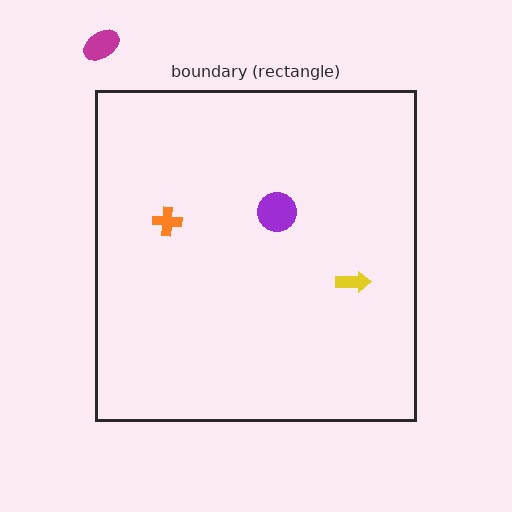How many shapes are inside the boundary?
3 inside, 1 outside.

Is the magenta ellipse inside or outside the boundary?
Outside.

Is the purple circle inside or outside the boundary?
Inside.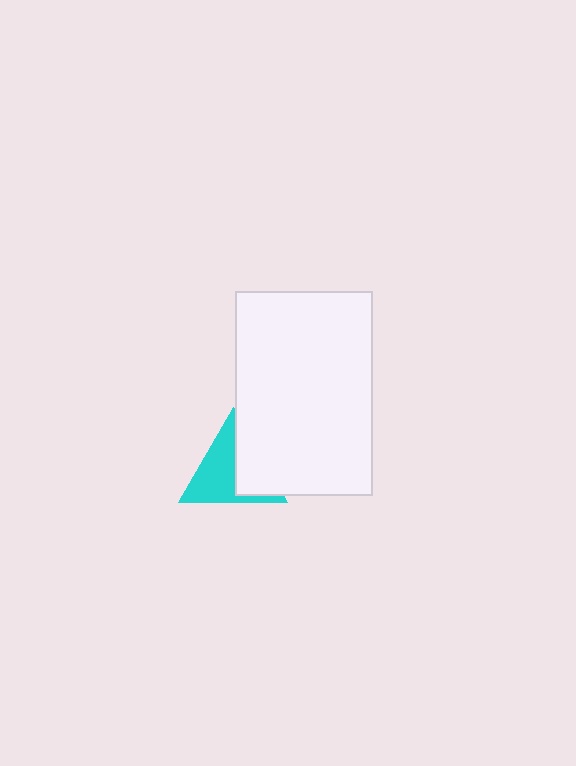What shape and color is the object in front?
The object in front is a white rectangle.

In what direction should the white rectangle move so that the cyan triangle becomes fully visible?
The white rectangle should move right. That is the shortest direction to clear the overlap and leave the cyan triangle fully visible.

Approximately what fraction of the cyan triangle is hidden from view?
Roughly 38% of the cyan triangle is hidden behind the white rectangle.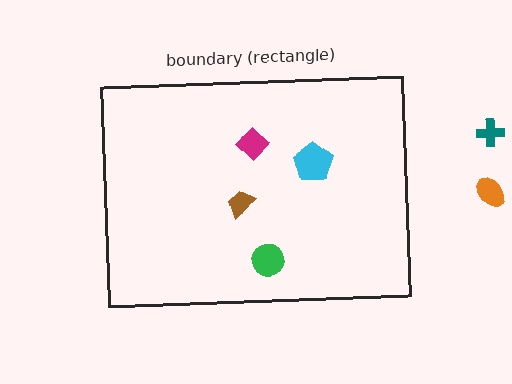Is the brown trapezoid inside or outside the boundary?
Inside.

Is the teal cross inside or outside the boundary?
Outside.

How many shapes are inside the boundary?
4 inside, 2 outside.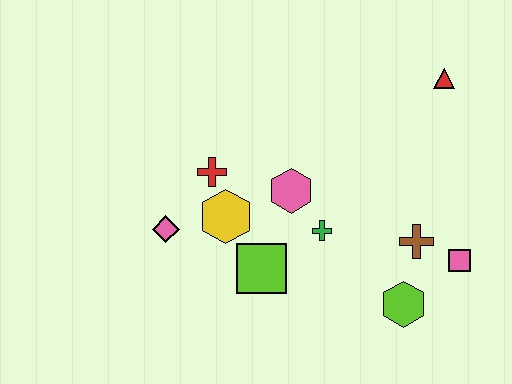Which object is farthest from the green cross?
The red triangle is farthest from the green cross.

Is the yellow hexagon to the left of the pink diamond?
No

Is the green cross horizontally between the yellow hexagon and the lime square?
No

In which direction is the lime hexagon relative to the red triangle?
The lime hexagon is below the red triangle.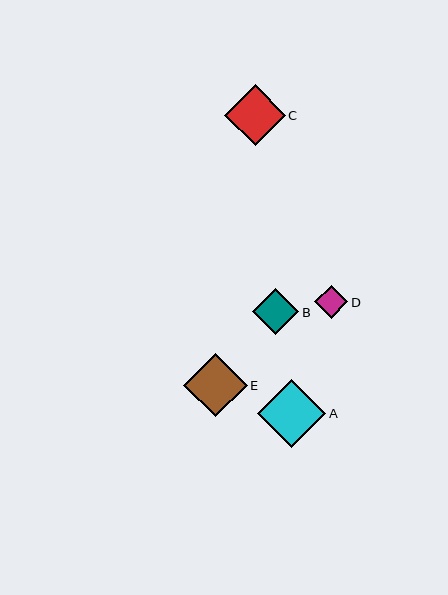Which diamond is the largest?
Diamond A is the largest with a size of approximately 68 pixels.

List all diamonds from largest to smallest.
From largest to smallest: A, E, C, B, D.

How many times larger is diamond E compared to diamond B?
Diamond E is approximately 1.4 times the size of diamond B.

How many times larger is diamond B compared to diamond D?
Diamond B is approximately 1.4 times the size of diamond D.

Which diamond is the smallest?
Diamond D is the smallest with a size of approximately 33 pixels.